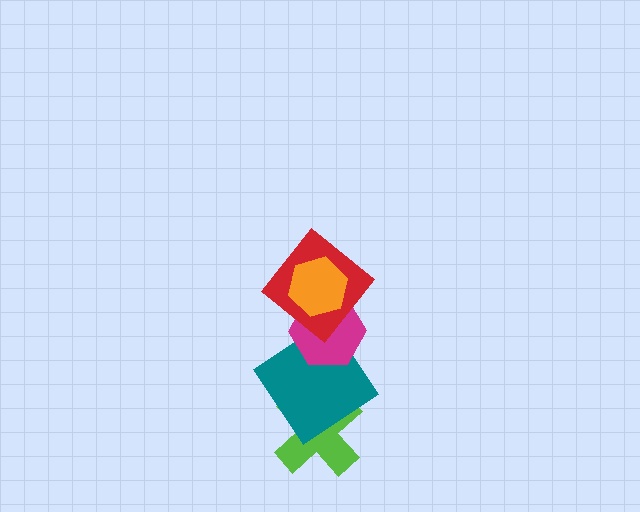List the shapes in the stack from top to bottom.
From top to bottom: the orange hexagon, the red diamond, the magenta hexagon, the teal diamond, the lime cross.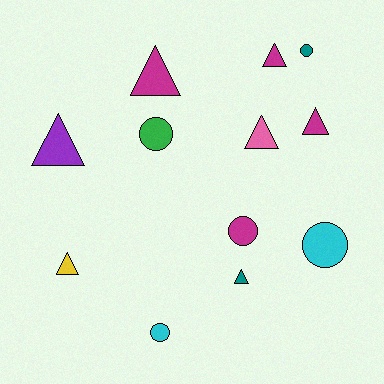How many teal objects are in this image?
There are 2 teal objects.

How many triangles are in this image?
There are 7 triangles.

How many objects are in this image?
There are 12 objects.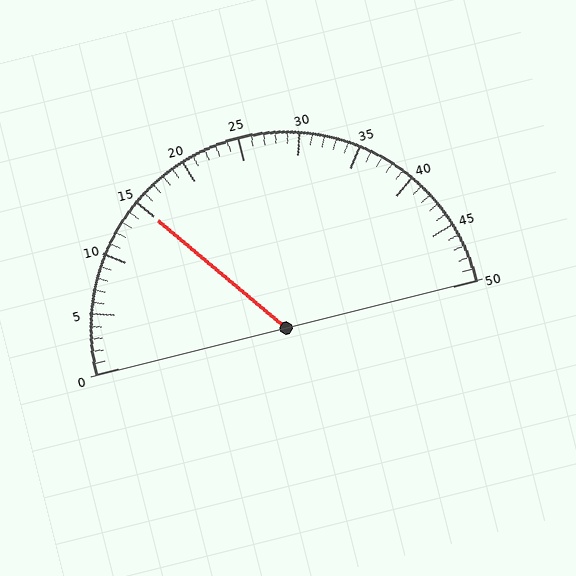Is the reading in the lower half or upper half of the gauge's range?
The reading is in the lower half of the range (0 to 50).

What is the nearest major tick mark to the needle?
The nearest major tick mark is 15.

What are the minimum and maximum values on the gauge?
The gauge ranges from 0 to 50.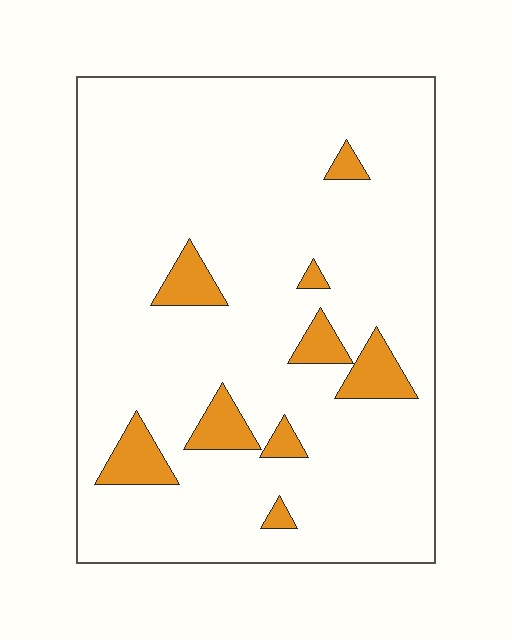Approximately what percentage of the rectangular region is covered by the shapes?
Approximately 10%.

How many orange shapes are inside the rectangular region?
9.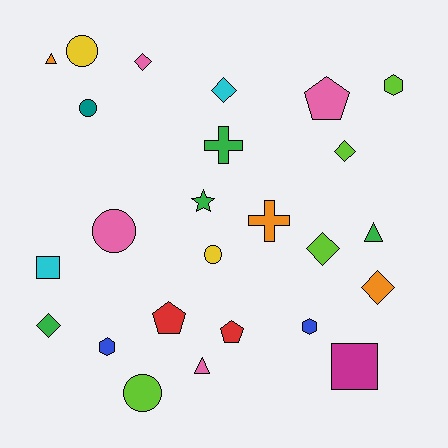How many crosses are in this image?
There are 2 crosses.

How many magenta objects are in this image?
There is 1 magenta object.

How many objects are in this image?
There are 25 objects.